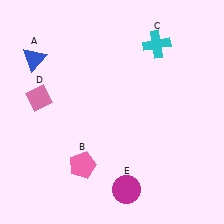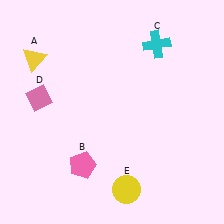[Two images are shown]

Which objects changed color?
A changed from blue to yellow. E changed from magenta to yellow.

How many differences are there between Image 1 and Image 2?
There are 2 differences between the two images.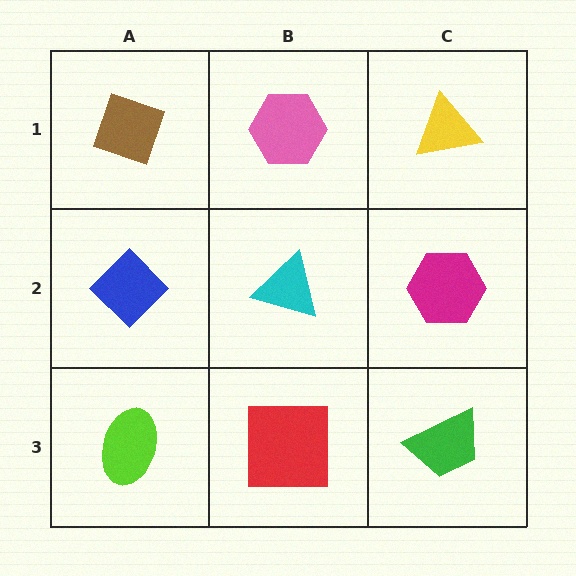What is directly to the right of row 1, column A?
A pink hexagon.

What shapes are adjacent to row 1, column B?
A cyan triangle (row 2, column B), a brown diamond (row 1, column A), a yellow triangle (row 1, column C).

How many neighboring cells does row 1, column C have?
2.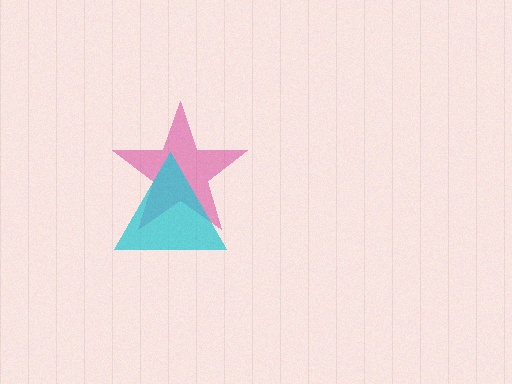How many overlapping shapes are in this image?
There are 2 overlapping shapes in the image.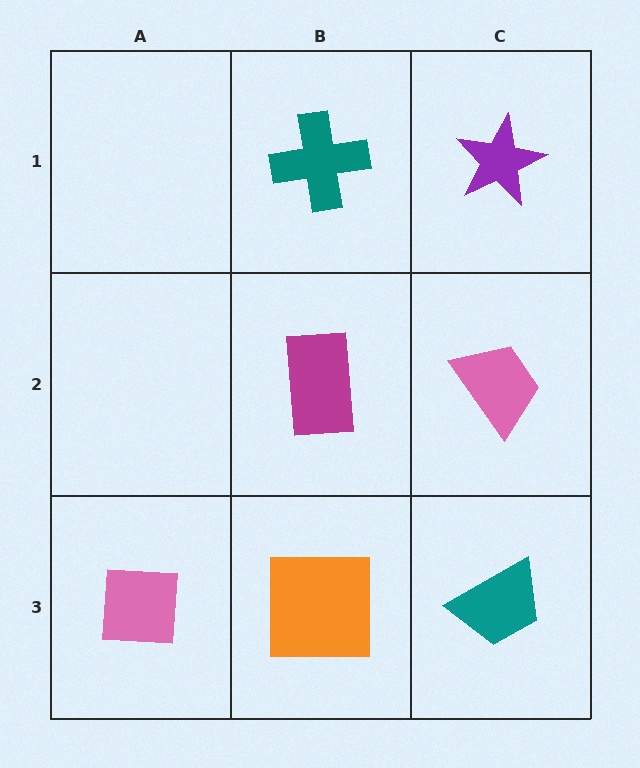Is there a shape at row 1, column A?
No, that cell is empty.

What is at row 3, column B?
An orange square.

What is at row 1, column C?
A purple star.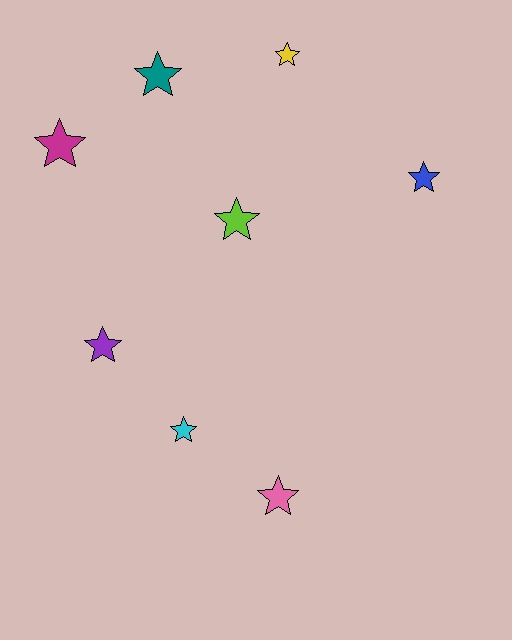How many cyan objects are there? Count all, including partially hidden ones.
There is 1 cyan object.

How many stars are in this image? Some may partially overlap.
There are 8 stars.